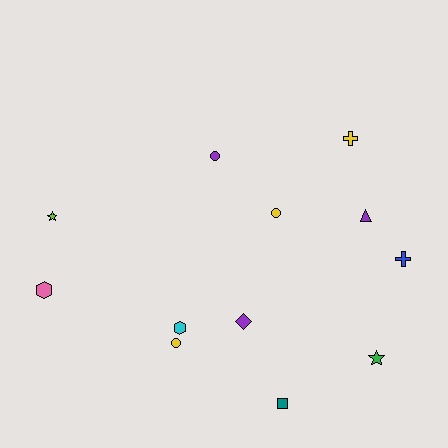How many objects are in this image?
There are 12 objects.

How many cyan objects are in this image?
There is 1 cyan object.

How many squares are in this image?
There is 1 square.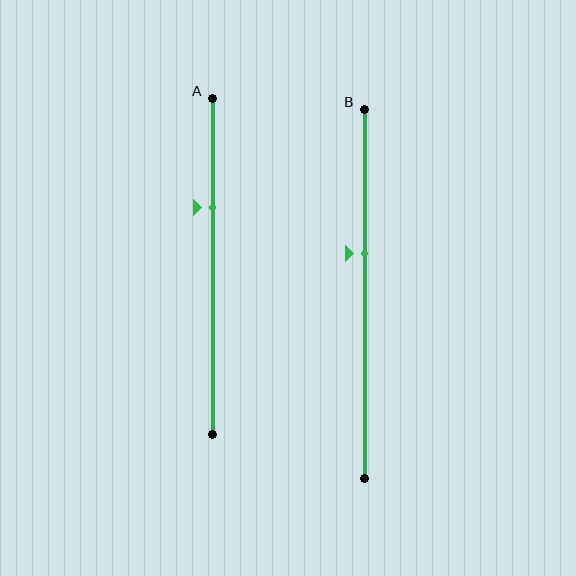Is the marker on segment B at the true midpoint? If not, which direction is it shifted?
No, the marker on segment B is shifted upward by about 11% of the segment length.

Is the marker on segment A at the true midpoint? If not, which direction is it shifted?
No, the marker on segment A is shifted upward by about 18% of the segment length.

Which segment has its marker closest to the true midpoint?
Segment B has its marker closest to the true midpoint.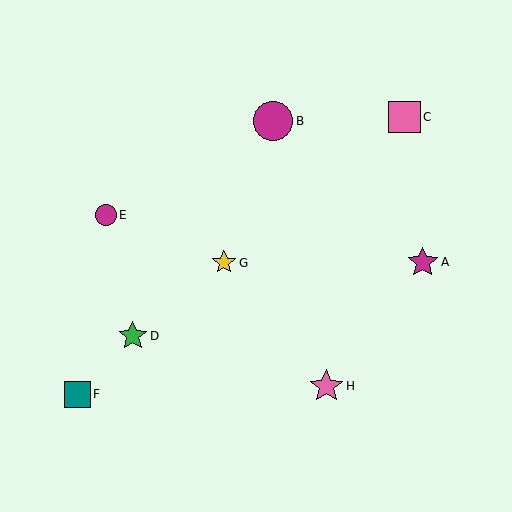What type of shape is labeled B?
Shape B is a magenta circle.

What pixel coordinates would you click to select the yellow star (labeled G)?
Click at (224, 263) to select the yellow star G.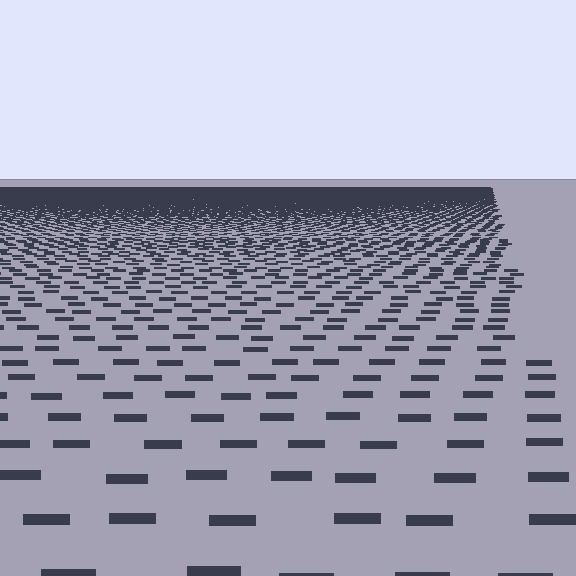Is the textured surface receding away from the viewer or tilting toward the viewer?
The surface is receding away from the viewer. Texture elements get smaller and denser toward the top.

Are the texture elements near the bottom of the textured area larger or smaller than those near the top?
Larger. Near the bottom, elements are closer to the viewer and appear at a bigger on-screen size.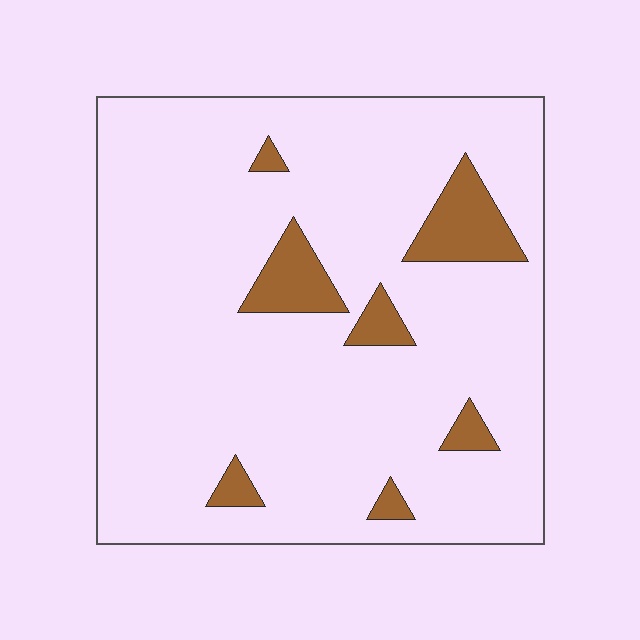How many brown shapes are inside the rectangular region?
7.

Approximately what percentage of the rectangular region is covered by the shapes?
Approximately 10%.